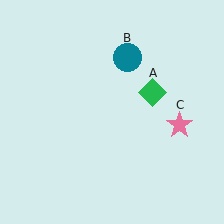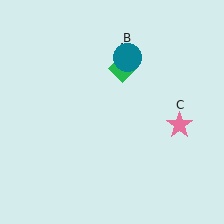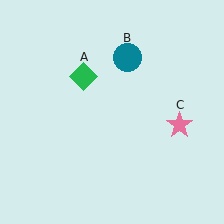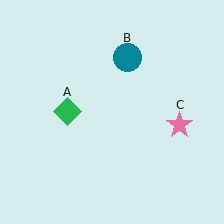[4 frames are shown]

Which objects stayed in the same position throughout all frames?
Teal circle (object B) and pink star (object C) remained stationary.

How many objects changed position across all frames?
1 object changed position: green diamond (object A).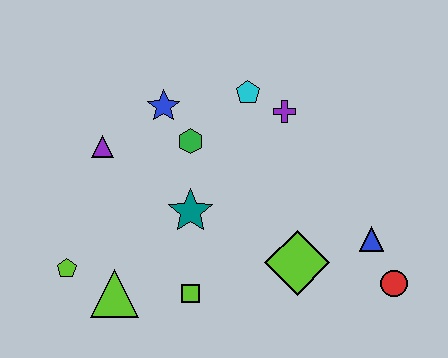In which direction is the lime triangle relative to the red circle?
The lime triangle is to the left of the red circle.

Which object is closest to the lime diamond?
The blue triangle is closest to the lime diamond.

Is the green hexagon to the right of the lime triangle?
Yes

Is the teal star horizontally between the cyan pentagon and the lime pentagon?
Yes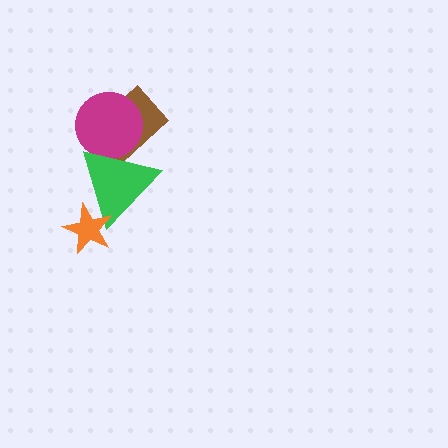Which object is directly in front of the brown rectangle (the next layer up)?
The magenta circle is directly in front of the brown rectangle.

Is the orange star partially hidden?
No, no other shape covers it.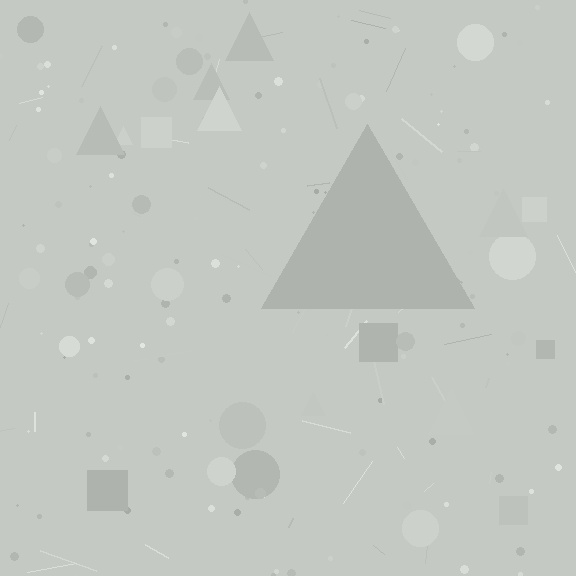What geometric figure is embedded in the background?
A triangle is embedded in the background.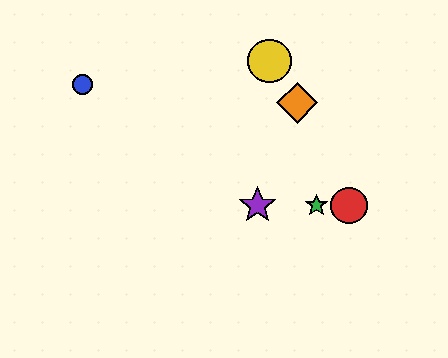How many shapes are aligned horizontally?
3 shapes (the red circle, the green star, the purple star) are aligned horizontally.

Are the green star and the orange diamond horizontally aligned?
No, the green star is at y≈205 and the orange diamond is at y≈103.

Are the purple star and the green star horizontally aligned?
Yes, both are at y≈205.